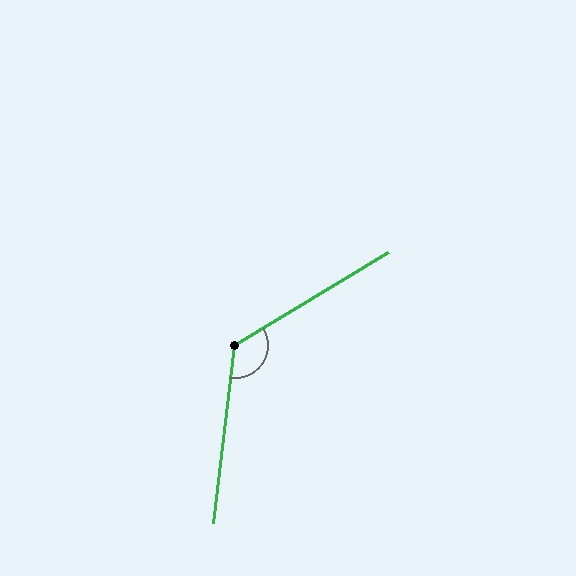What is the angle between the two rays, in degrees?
Approximately 128 degrees.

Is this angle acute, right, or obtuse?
It is obtuse.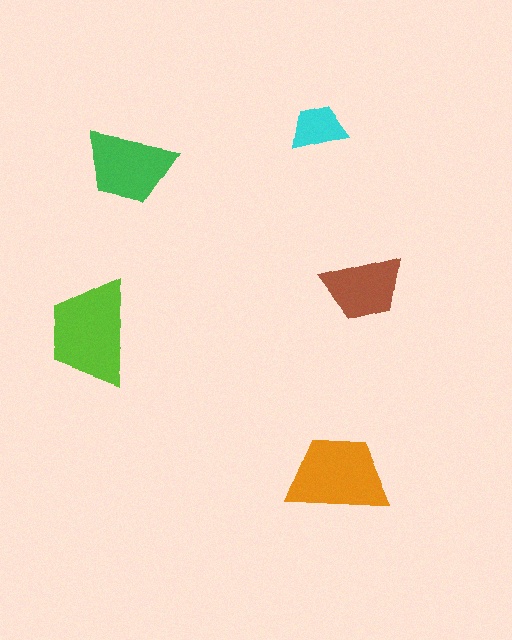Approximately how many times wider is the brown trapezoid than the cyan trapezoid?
About 1.5 times wider.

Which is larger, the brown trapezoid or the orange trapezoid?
The orange one.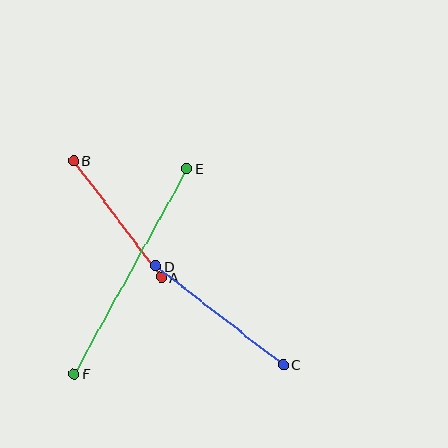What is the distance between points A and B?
The distance is approximately 145 pixels.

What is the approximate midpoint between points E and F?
The midpoint is at approximately (131, 271) pixels.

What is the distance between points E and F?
The distance is approximately 234 pixels.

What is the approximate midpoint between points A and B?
The midpoint is at approximately (117, 219) pixels.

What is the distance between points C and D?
The distance is approximately 161 pixels.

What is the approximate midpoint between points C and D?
The midpoint is at approximately (219, 316) pixels.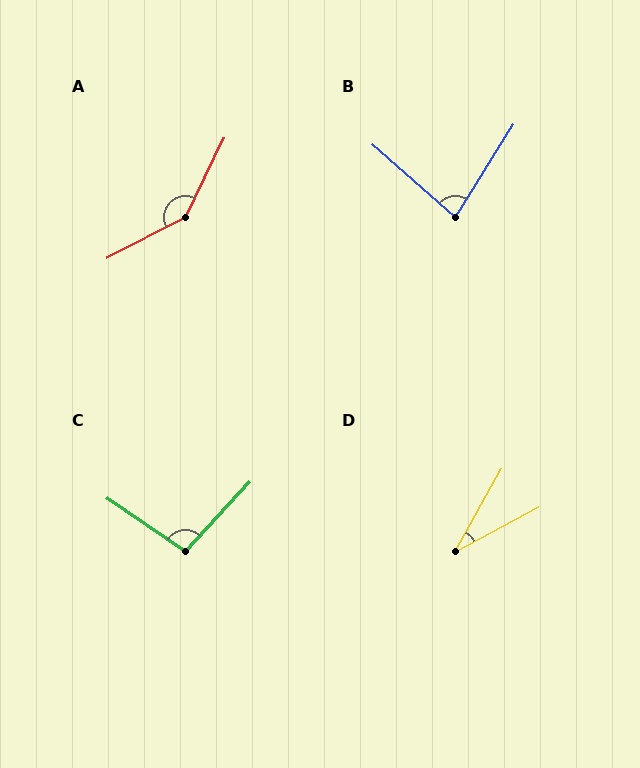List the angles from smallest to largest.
D (32°), B (81°), C (98°), A (143°).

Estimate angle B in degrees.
Approximately 81 degrees.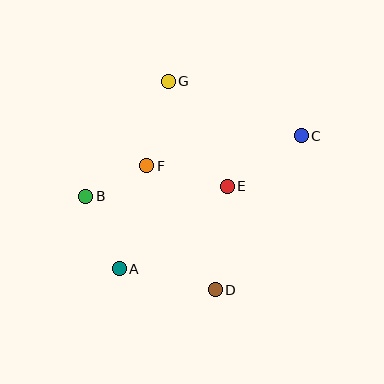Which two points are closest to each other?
Points B and F are closest to each other.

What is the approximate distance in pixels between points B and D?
The distance between B and D is approximately 160 pixels.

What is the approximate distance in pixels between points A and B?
The distance between A and B is approximately 80 pixels.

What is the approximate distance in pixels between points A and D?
The distance between A and D is approximately 98 pixels.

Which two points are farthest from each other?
Points A and C are farthest from each other.